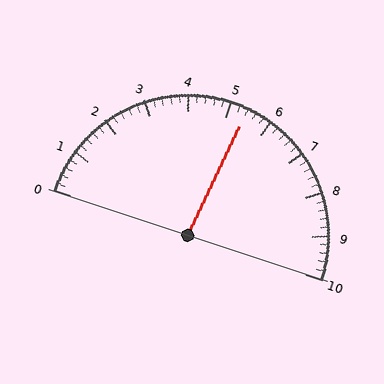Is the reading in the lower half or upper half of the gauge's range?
The reading is in the upper half of the range (0 to 10).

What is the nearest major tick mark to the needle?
The nearest major tick mark is 5.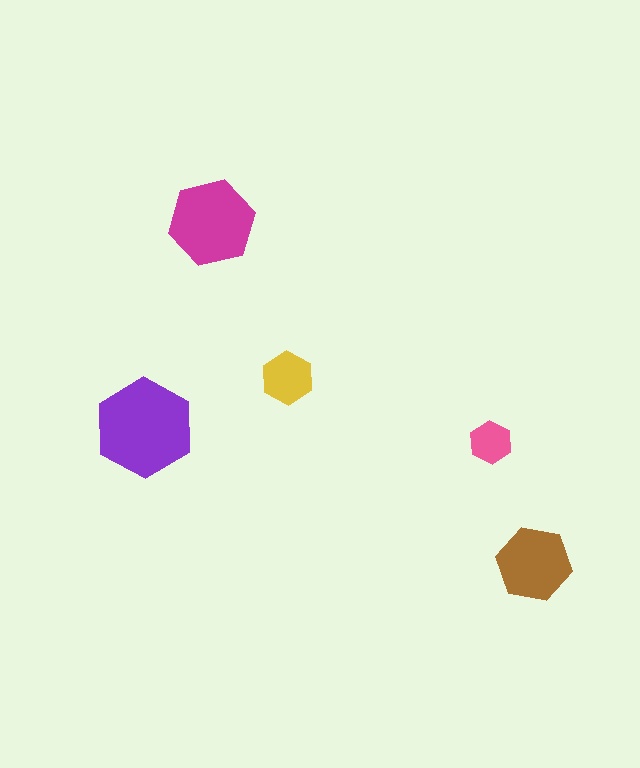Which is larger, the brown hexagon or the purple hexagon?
The purple one.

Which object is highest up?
The magenta hexagon is topmost.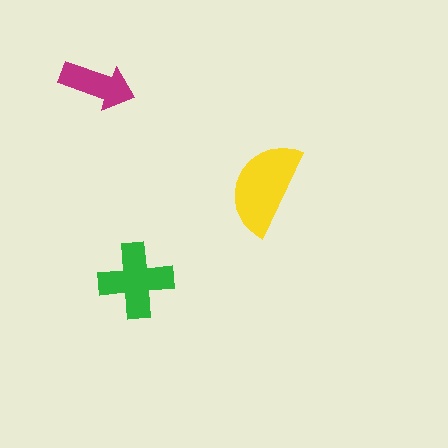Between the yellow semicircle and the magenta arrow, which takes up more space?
The yellow semicircle.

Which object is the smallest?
The magenta arrow.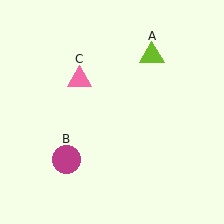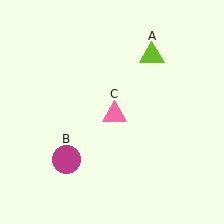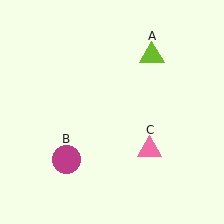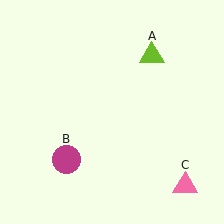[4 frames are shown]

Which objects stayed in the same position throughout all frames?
Lime triangle (object A) and magenta circle (object B) remained stationary.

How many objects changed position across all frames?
1 object changed position: pink triangle (object C).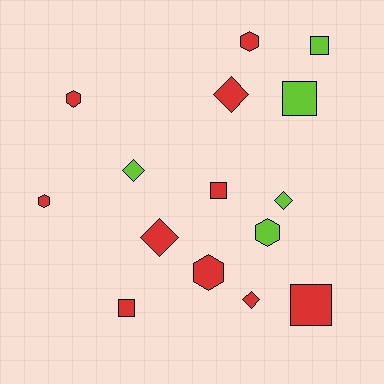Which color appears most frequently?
Red, with 10 objects.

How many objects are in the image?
There are 15 objects.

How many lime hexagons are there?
There is 1 lime hexagon.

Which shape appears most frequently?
Diamond, with 5 objects.